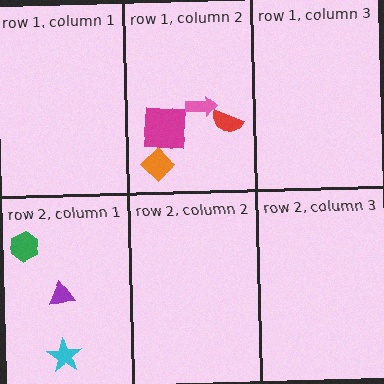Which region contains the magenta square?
The row 1, column 2 region.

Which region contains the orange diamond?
The row 1, column 2 region.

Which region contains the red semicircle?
The row 1, column 2 region.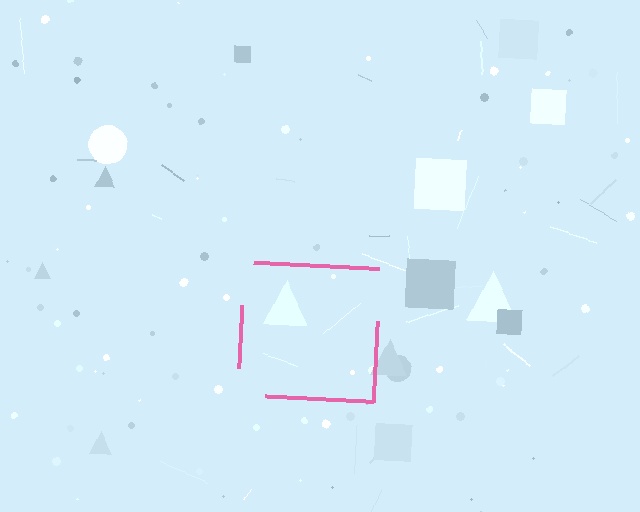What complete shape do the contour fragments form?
The contour fragments form a square.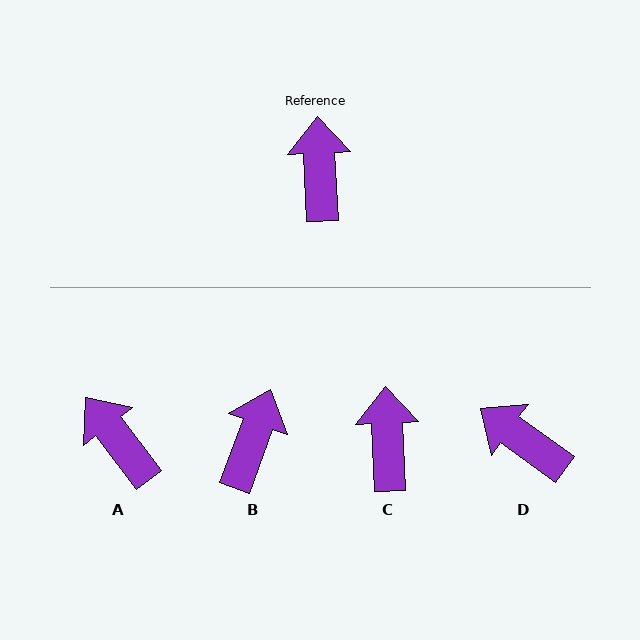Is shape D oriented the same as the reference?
No, it is off by about 52 degrees.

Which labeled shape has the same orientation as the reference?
C.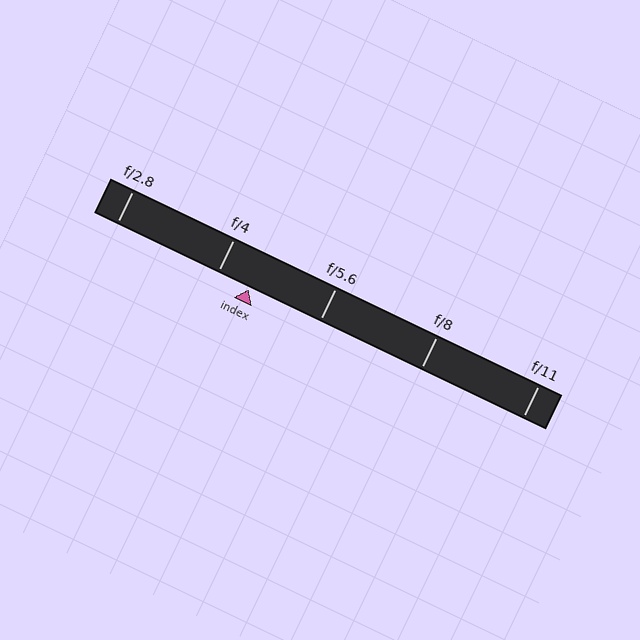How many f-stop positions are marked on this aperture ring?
There are 5 f-stop positions marked.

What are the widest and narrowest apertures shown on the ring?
The widest aperture shown is f/2.8 and the narrowest is f/11.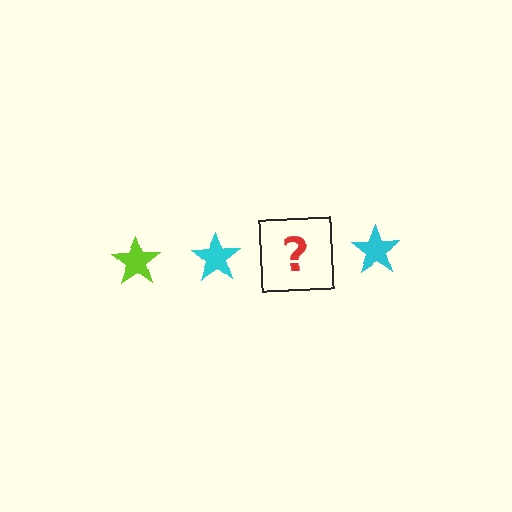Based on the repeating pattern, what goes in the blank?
The blank should be a lime star.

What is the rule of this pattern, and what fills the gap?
The rule is that the pattern cycles through lime, cyan stars. The gap should be filled with a lime star.